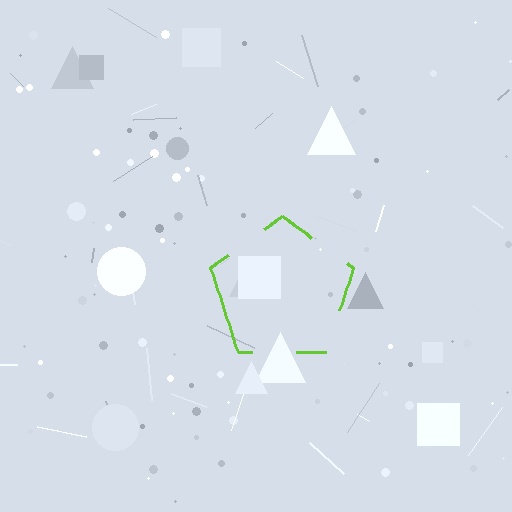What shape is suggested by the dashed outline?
The dashed outline suggests a pentagon.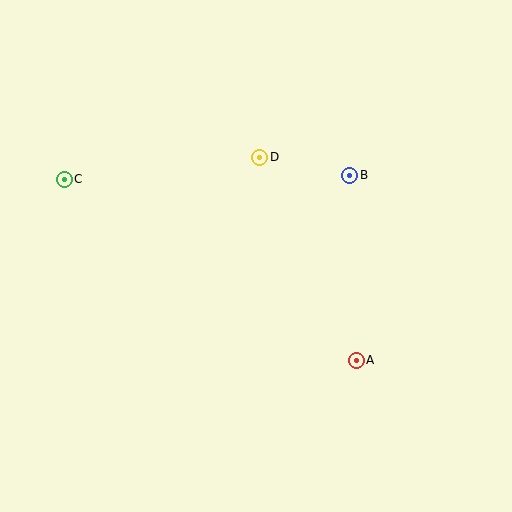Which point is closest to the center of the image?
Point D at (260, 157) is closest to the center.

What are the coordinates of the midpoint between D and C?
The midpoint between D and C is at (162, 168).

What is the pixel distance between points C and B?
The distance between C and B is 285 pixels.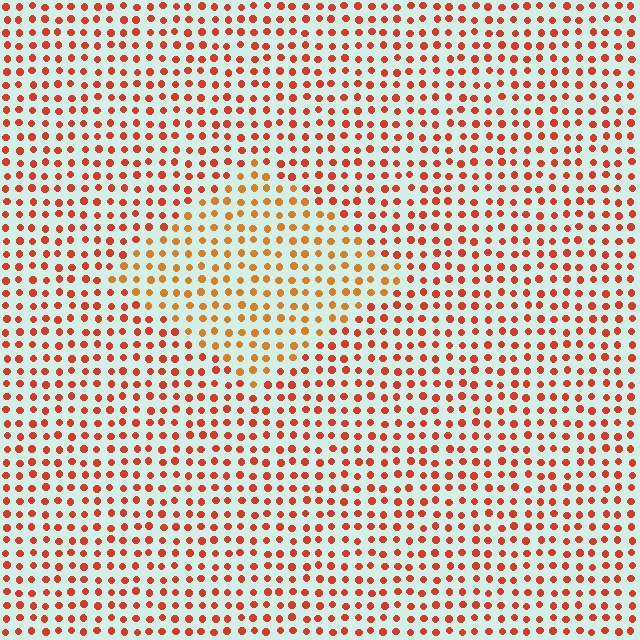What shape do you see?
I see a diamond.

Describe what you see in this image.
The image is filled with small red elements in a uniform arrangement. A diamond-shaped region is visible where the elements are tinted to a slightly different hue, forming a subtle color boundary.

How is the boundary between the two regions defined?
The boundary is defined purely by a slight shift in hue (about 24 degrees). Spacing, size, and orientation are identical on both sides.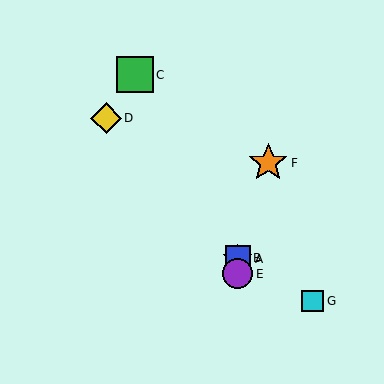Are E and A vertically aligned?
Yes, both are at x≈238.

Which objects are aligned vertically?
Objects A, B, E are aligned vertically.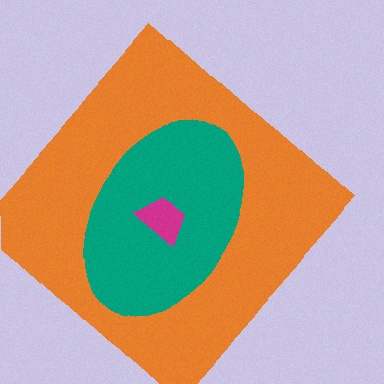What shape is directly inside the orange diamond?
The teal ellipse.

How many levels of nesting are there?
3.